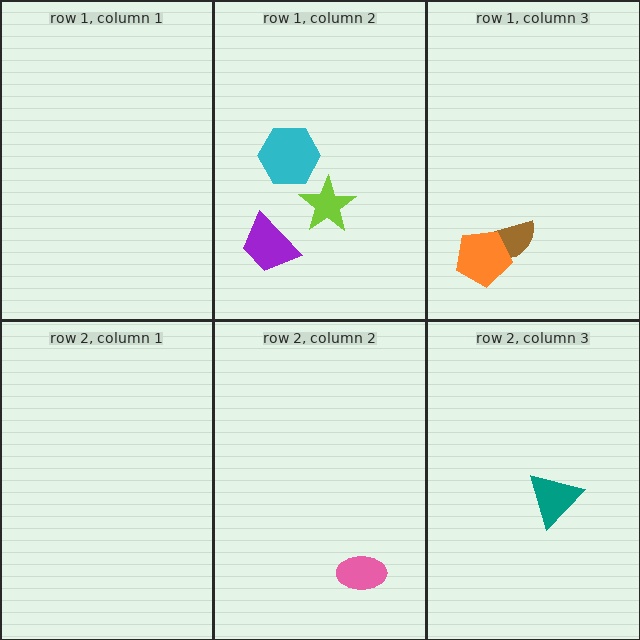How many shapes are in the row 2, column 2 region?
1.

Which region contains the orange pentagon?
The row 1, column 3 region.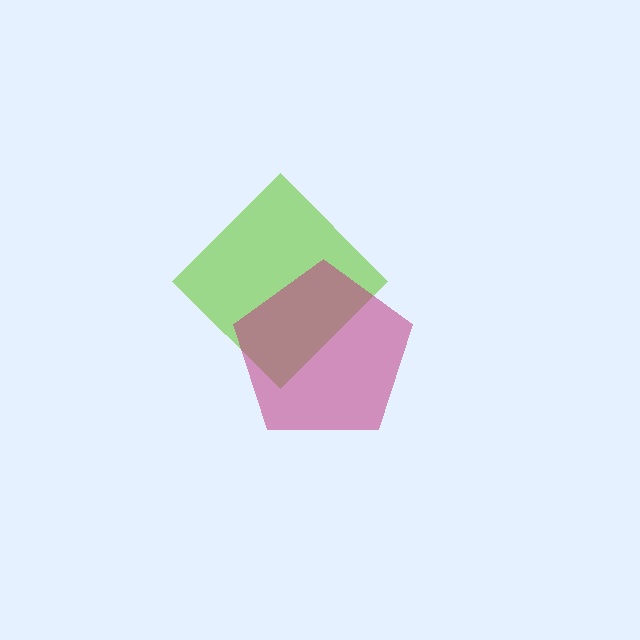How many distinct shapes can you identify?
There are 2 distinct shapes: a lime diamond, a magenta pentagon.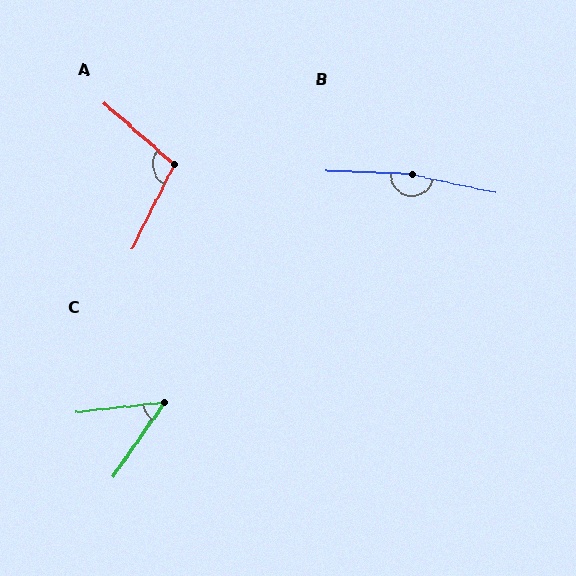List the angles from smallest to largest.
C (49°), A (104°), B (170°).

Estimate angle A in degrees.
Approximately 104 degrees.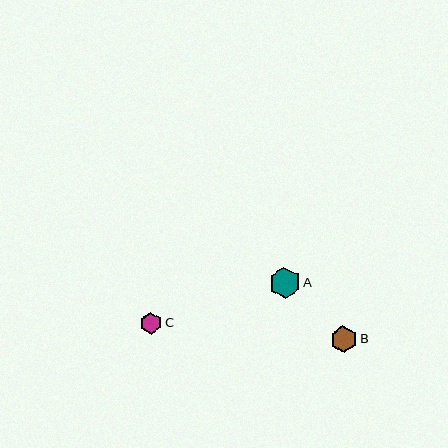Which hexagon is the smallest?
Hexagon C is the smallest with a size of approximately 22 pixels.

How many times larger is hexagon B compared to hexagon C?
Hexagon B is approximately 1.2 times the size of hexagon C.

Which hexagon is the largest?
Hexagon A is the largest with a size of approximately 31 pixels.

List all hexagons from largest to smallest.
From largest to smallest: A, B, C.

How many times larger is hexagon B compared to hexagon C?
Hexagon B is approximately 1.2 times the size of hexagon C.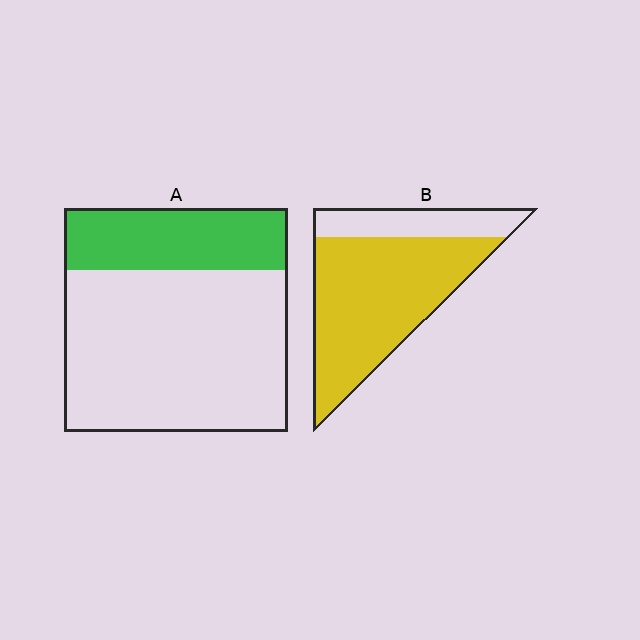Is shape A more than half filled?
No.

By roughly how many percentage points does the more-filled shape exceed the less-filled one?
By roughly 50 percentage points (B over A).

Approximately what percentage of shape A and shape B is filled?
A is approximately 30% and B is approximately 75%.